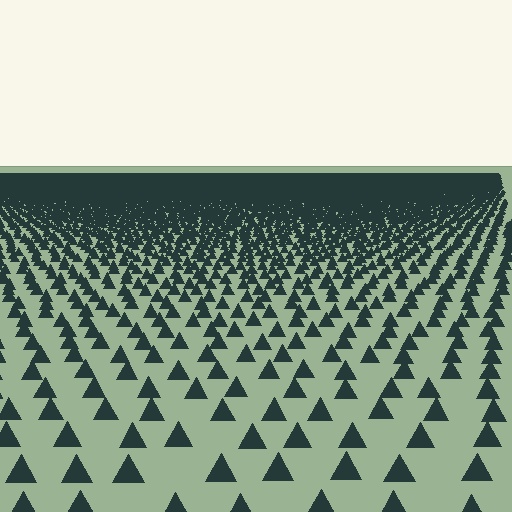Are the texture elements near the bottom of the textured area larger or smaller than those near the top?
Larger. Near the bottom, elements are closer to the viewer and appear at a bigger on-screen size.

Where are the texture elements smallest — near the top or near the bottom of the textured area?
Near the top.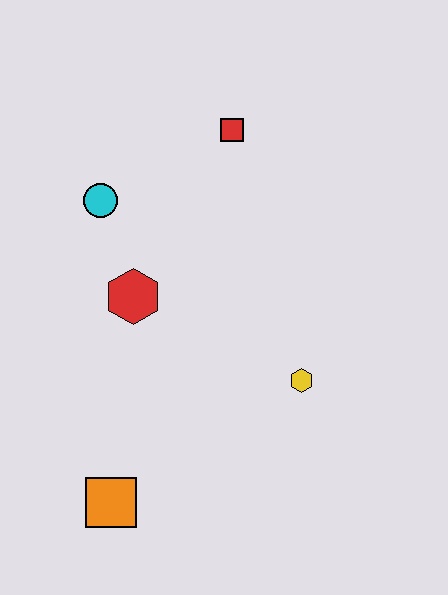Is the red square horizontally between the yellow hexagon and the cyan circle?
Yes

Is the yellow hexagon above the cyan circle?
No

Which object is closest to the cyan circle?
The red hexagon is closest to the cyan circle.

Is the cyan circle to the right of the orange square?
No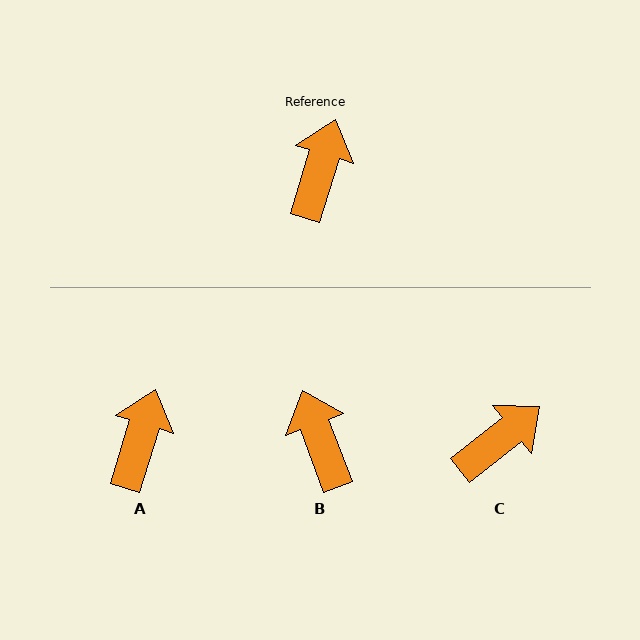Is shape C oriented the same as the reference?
No, it is off by about 34 degrees.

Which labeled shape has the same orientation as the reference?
A.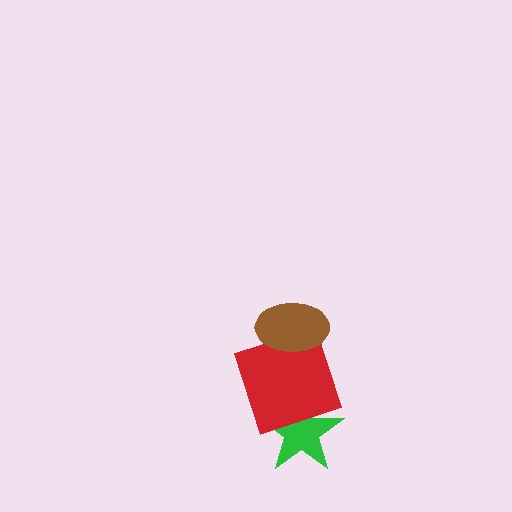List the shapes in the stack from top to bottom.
From top to bottom: the brown ellipse, the red square, the green star.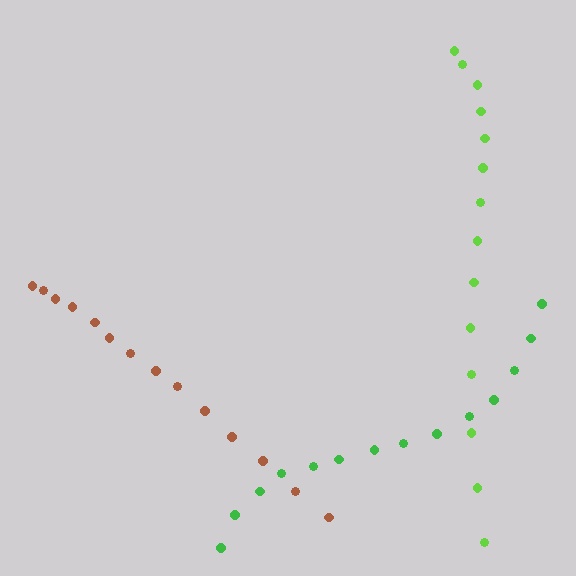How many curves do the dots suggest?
There are 3 distinct paths.